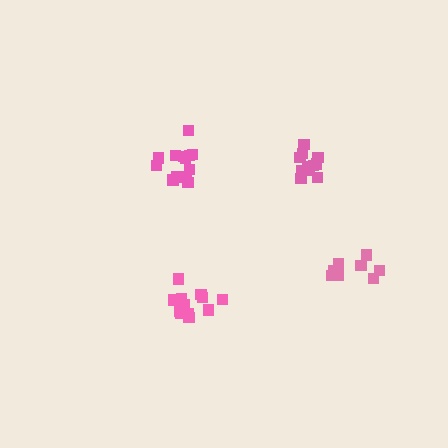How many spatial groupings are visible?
There are 4 spatial groupings.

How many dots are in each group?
Group 1: 11 dots, Group 2: 14 dots, Group 3: 13 dots, Group 4: 8 dots (46 total).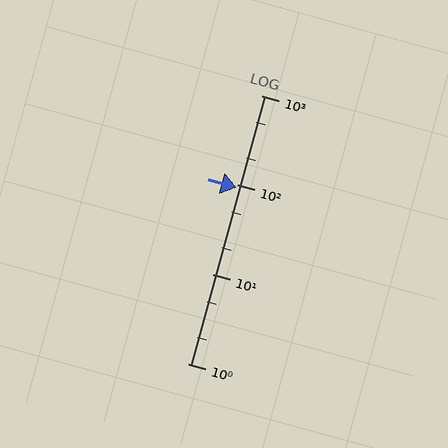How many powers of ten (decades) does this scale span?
The scale spans 3 decades, from 1 to 1000.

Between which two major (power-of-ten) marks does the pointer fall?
The pointer is between 10 and 100.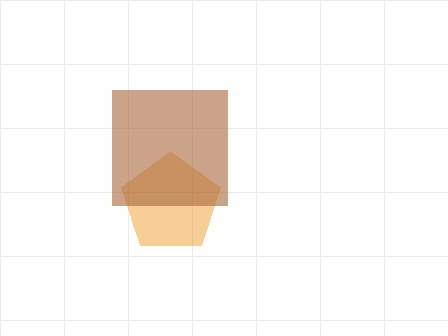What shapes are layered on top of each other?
The layered shapes are: an orange pentagon, a brown square.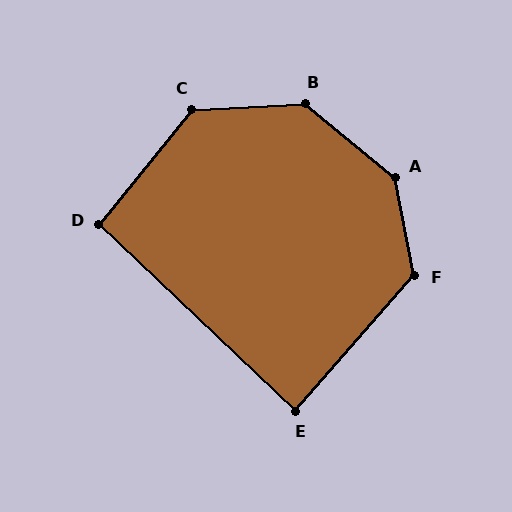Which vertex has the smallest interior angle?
E, at approximately 88 degrees.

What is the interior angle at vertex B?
Approximately 138 degrees (obtuse).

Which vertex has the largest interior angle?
A, at approximately 141 degrees.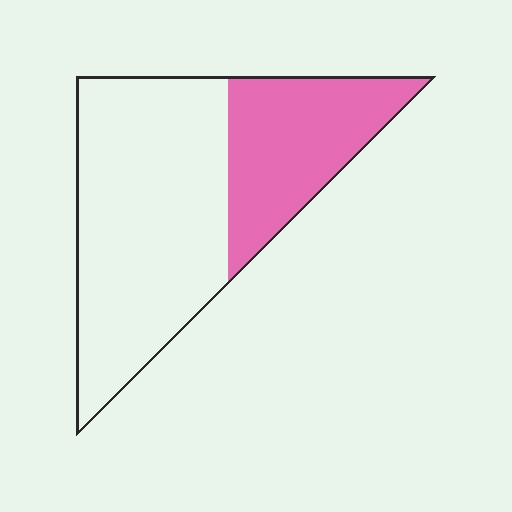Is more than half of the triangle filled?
No.